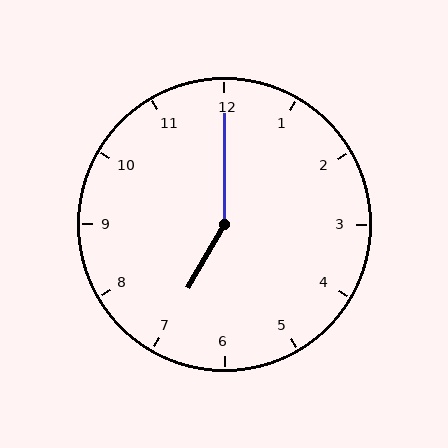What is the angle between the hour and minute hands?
Approximately 150 degrees.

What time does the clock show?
7:00.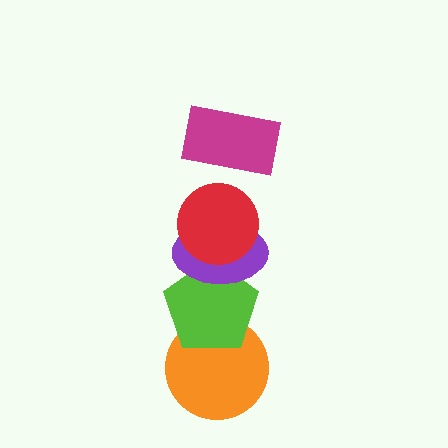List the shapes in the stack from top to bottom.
From top to bottom: the magenta rectangle, the red circle, the purple ellipse, the lime pentagon, the orange circle.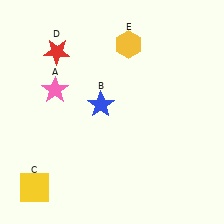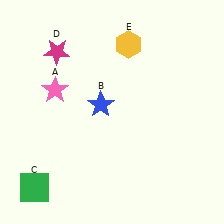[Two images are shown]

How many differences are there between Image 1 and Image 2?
There are 2 differences between the two images.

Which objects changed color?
C changed from yellow to green. D changed from red to magenta.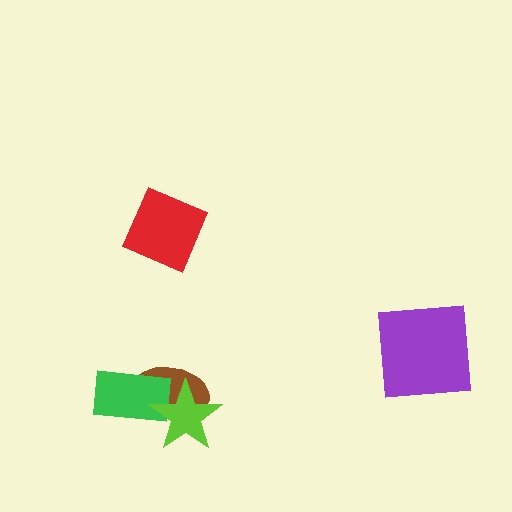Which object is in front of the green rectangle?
The lime star is in front of the green rectangle.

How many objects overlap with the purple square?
0 objects overlap with the purple square.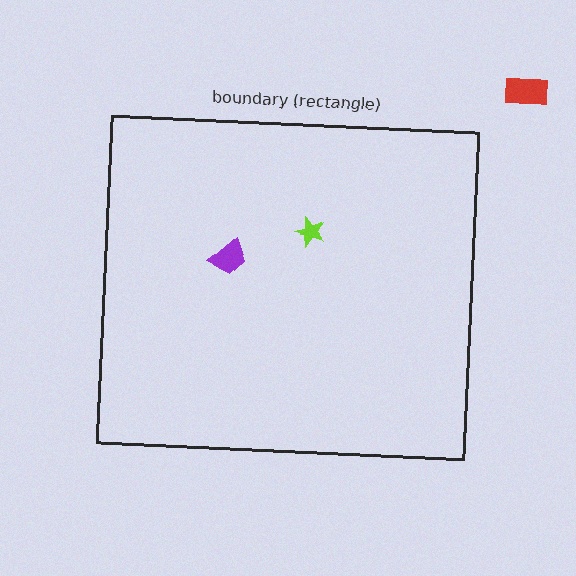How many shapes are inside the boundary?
2 inside, 1 outside.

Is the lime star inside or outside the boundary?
Inside.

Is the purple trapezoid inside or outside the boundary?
Inside.